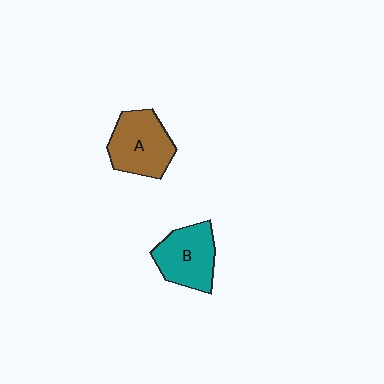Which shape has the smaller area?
Shape B (teal).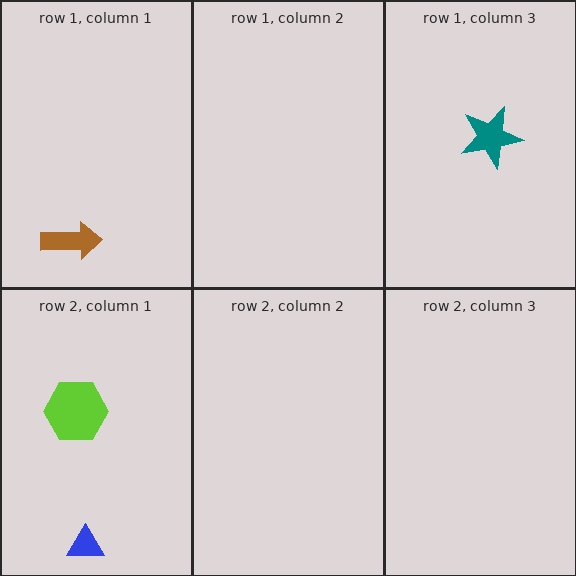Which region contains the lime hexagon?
The row 2, column 1 region.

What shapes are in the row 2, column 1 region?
The blue triangle, the lime hexagon.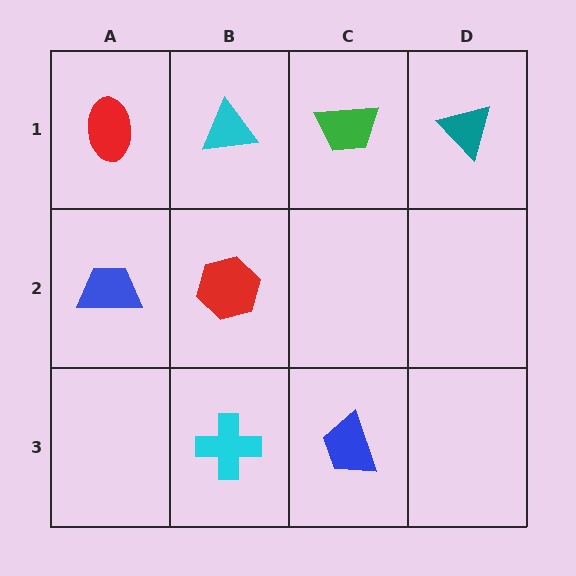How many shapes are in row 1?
4 shapes.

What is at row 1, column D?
A teal triangle.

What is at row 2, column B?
A red hexagon.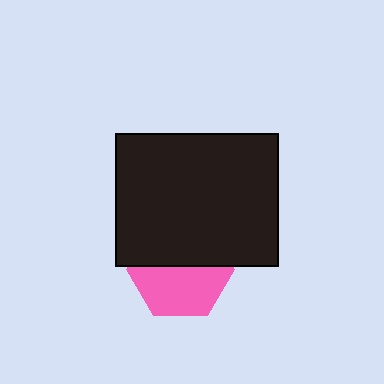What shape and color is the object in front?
The object in front is a black rectangle.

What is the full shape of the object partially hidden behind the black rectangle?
The partially hidden object is a pink hexagon.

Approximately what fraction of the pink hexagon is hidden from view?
Roughly 48% of the pink hexagon is hidden behind the black rectangle.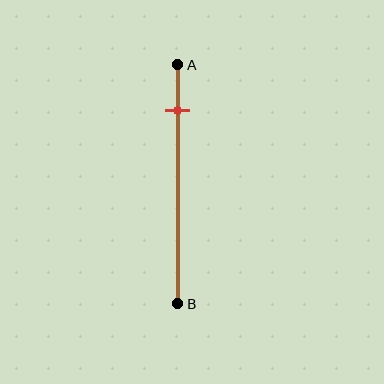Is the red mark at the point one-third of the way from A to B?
No, the mark is at about 20% from A, not at the 33% one-third point.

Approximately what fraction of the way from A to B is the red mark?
The red mark is approximately 20% of the way from A to B.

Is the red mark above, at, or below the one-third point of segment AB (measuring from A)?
The red mark is above the one-third point of segment AB.